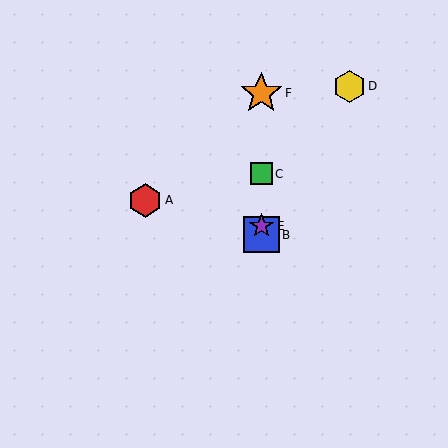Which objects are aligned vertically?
Objects B, C, E, F are aligned vertically.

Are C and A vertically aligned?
No, C is at x≈261 and A is at x≈145.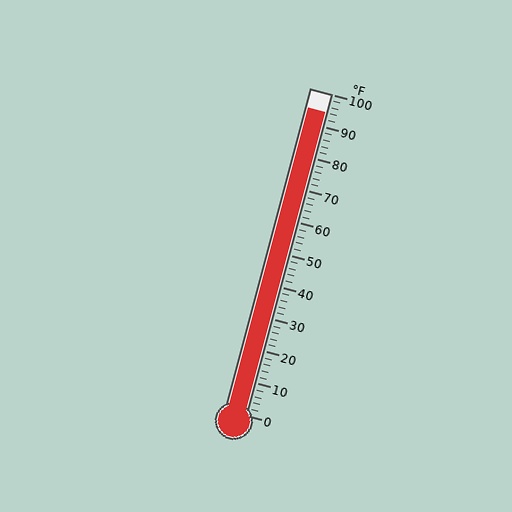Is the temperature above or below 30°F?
The temperature is above 30°F.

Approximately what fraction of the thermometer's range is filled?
The thermometer is filled to approximately 95% of its range.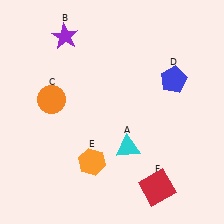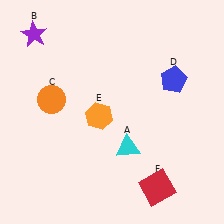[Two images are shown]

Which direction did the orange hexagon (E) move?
The orange hexagon (E) moved up.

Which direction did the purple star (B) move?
The purple star (B) moved left.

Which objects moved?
The objects that moved are: the purple star (B), the orange hexagon (E).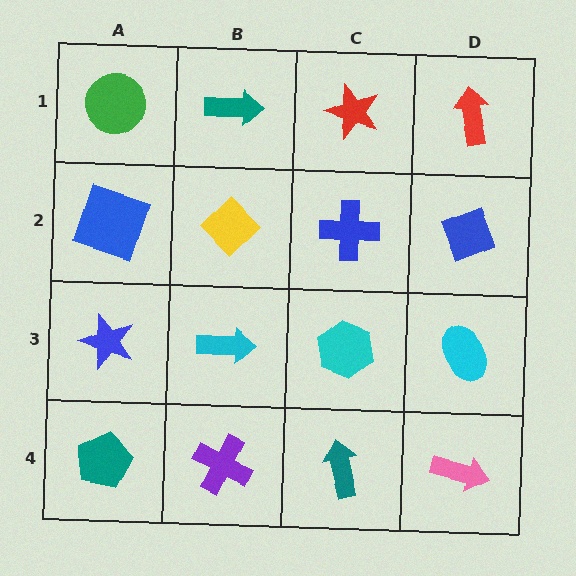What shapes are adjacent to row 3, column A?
A blue square (row 2, column A), a teal pentagon (row 4, column A), a cyan arrow (row 3, column B).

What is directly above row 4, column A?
A blue star.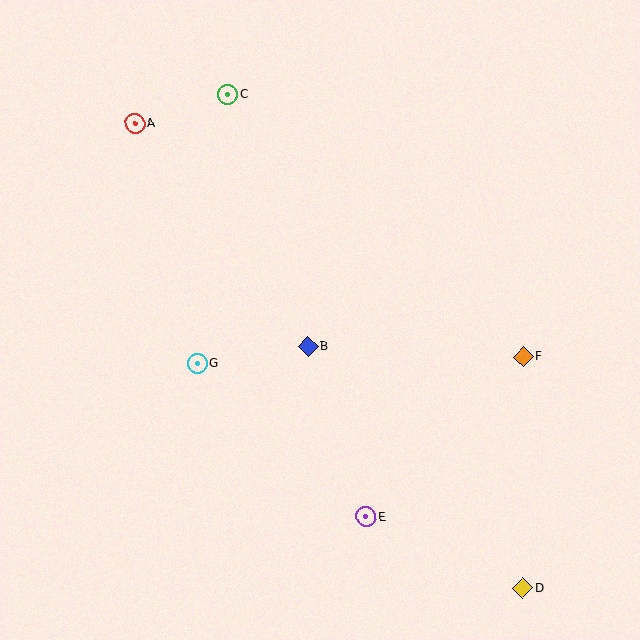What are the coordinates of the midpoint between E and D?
The midpoint between E and D is at (445, 553).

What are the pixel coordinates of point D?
Point D is at (523, 588).